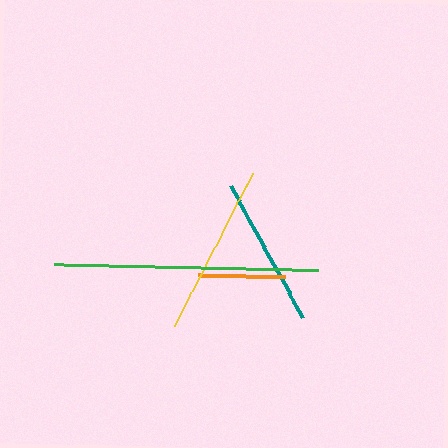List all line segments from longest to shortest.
From longest to shortest: green, yellow, teal, orange.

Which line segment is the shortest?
The orange line is the shortest at approximately 87 pixels.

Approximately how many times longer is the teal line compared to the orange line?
The teal line is approximately 1.7 times the length of the orange line.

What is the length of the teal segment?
The teal segment is approximately 150 pixels long.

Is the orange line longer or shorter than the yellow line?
The yellow line is longer than the orange line.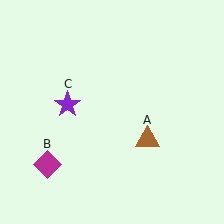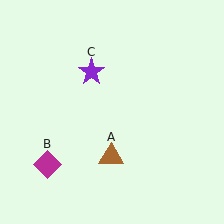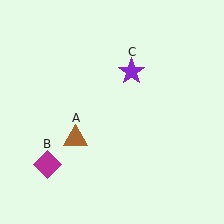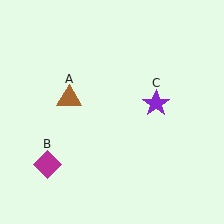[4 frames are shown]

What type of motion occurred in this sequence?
The brown triangle (object A), purple star (object C) rotated clockwise around the center of the scene.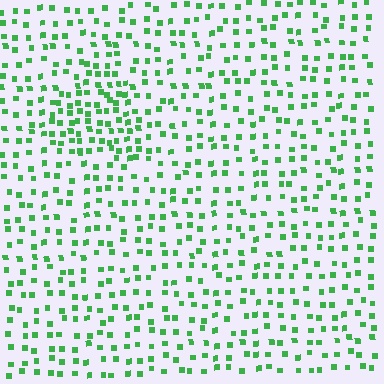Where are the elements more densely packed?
The elements are more densely packed inside the triangle boundary.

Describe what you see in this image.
The image contains small green elements arranged at two different densities. A triangle-shaped region is visible where the elements are more densely packed than the surrounding area.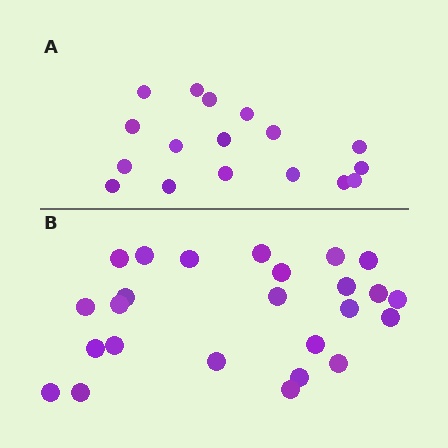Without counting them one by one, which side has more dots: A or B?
Region B (the bottom region) has more dots.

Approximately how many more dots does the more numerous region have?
Region B has roughly 8 or so more dots than region A.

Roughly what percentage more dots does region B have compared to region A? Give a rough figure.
About 45% more.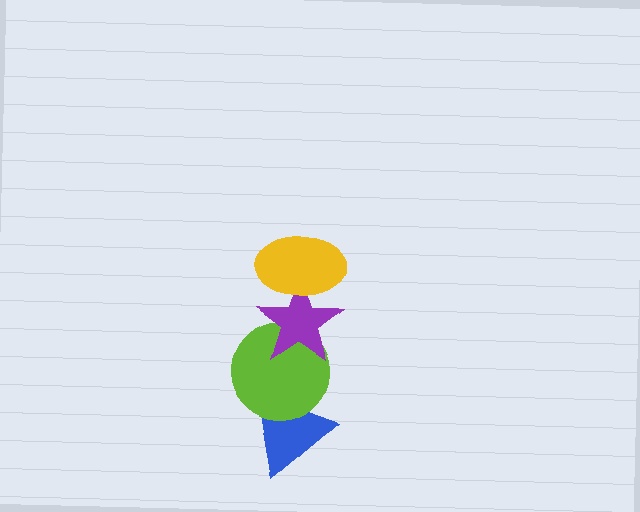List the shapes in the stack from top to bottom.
From top to bottom: the yellow ellipse, the purple star, the lime circle, the blue triangle.